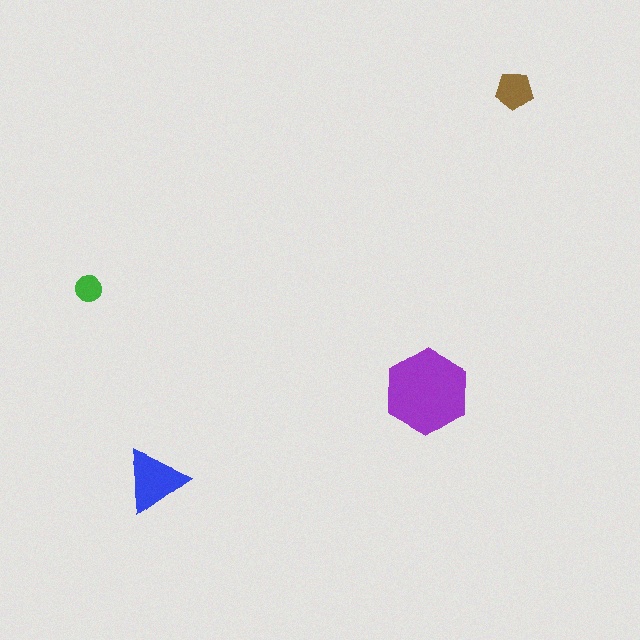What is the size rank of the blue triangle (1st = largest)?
2nd.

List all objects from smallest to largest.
The green circle, the brown pentagon, the blue triangle, the purple hexagon.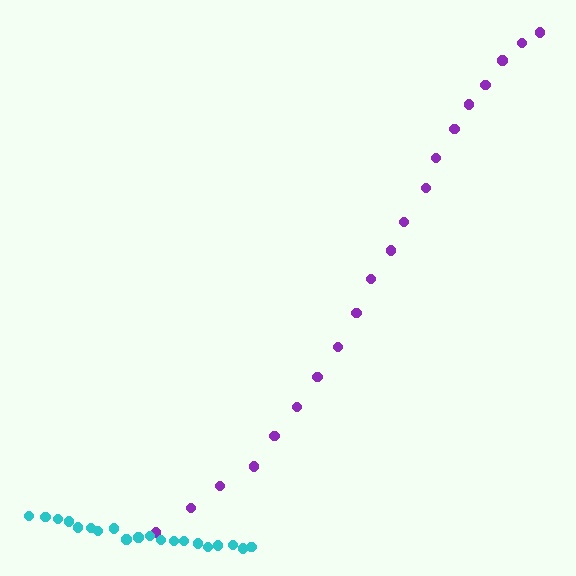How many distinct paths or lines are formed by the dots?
There are 2 distinct paths.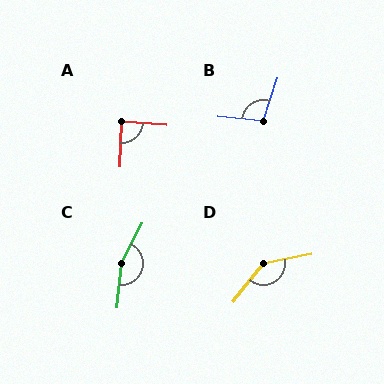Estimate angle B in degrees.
Approximately 102 degrees.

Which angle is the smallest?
A, at approximately 88 degrees.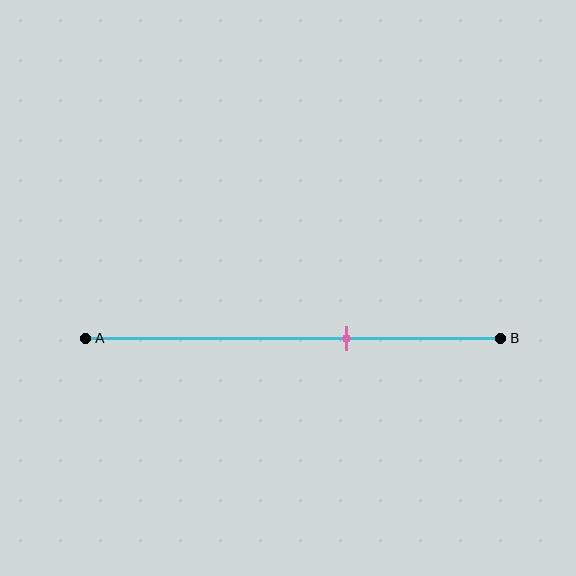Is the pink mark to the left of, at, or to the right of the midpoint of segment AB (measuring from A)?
The pink mark is to the right of the midpoint of segment AB.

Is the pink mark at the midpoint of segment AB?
No, the mark is at about 65% from A, not at the 50% midpoint.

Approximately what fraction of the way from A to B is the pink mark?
The pink mark is approximately 65% of the way from A to B.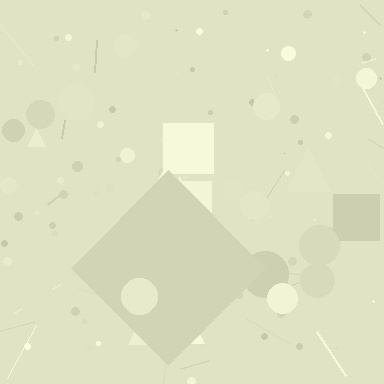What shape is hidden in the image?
A diamond is hidden in the image.